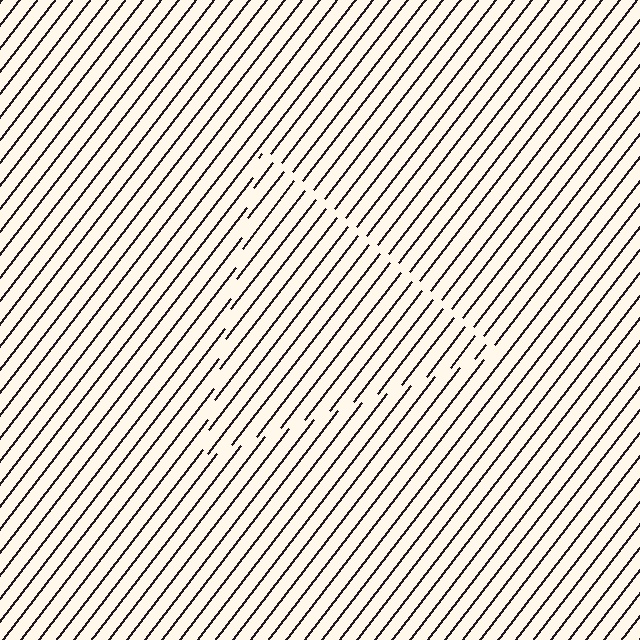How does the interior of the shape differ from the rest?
The interior of the shape contains the same grating, shifted by half a period — the contour is defined by the phase discontinuity where line-ends from the inner and outer gratings abut.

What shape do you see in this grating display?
An illusory triangle. The interior of the shape contains the same grating, shifted by half a period — the contour is defined by the phase discontinuity where line-ends from the inner and outer gratings abut.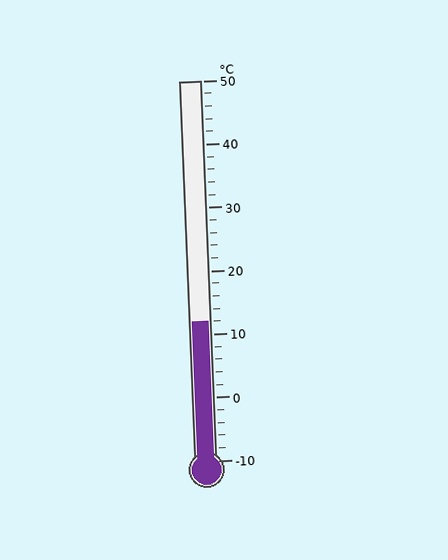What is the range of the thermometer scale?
The thermometer scale ranges from -10°C to 50°C.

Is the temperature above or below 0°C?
The temperature is above 0°C.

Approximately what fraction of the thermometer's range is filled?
The thermometer is filled to approximately 35% of its range.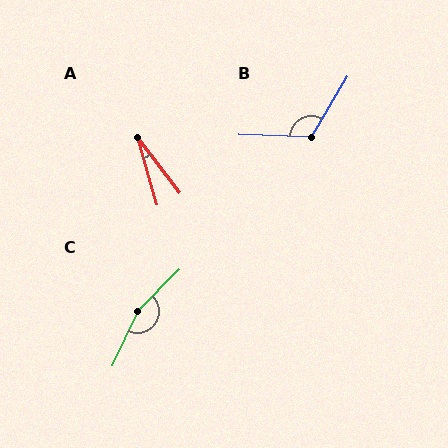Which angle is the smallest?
A, at approximately 21 degrees.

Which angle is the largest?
C, at approximately 160 degrees.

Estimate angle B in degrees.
Approximately 119 degrees.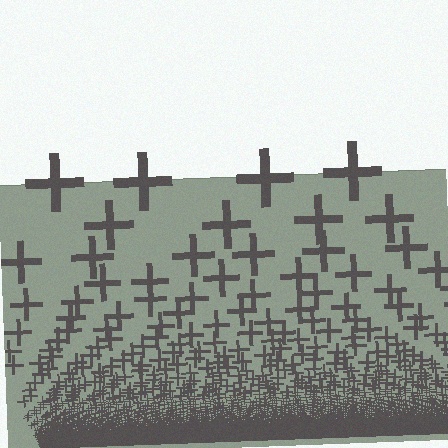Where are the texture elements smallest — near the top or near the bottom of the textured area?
Near the bottom.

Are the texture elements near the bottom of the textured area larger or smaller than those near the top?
Smaller. The gradient is inverted — elements near the bottom are smaller and denser.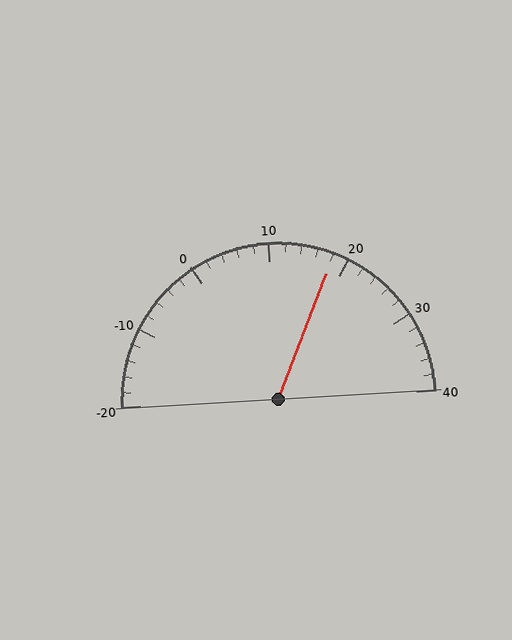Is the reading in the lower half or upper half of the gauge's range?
The reading is in the upper half of the range (-20 to 40).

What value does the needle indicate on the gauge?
The needle indicates approximately 18.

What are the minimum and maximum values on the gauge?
The gauge ranges from -20 to 40.